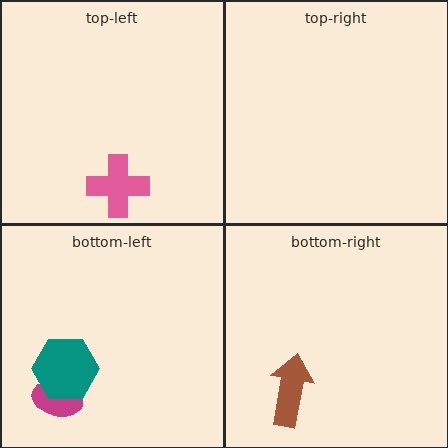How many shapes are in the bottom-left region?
2.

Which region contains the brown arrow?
The bottom-right region.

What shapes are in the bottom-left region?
The magenta ellipse, the teal hexagon.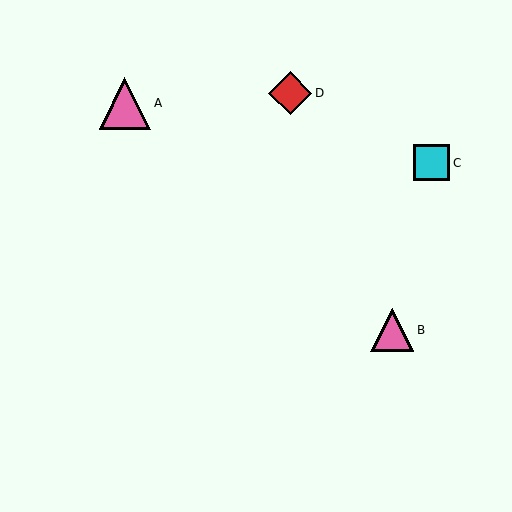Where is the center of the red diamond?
The center of the red diamond is at (290, 93).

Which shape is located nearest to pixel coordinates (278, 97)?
The red diamond (labeled D) at (290, 93) is nearest to that location.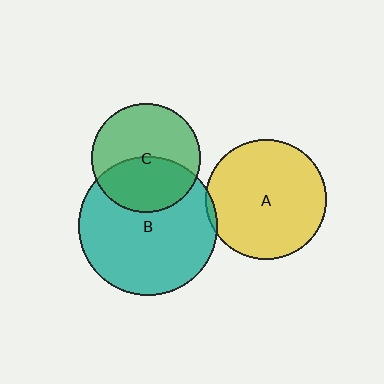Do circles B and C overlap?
Yes.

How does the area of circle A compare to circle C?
Approximately 1.2 times.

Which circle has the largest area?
Circle B (teal).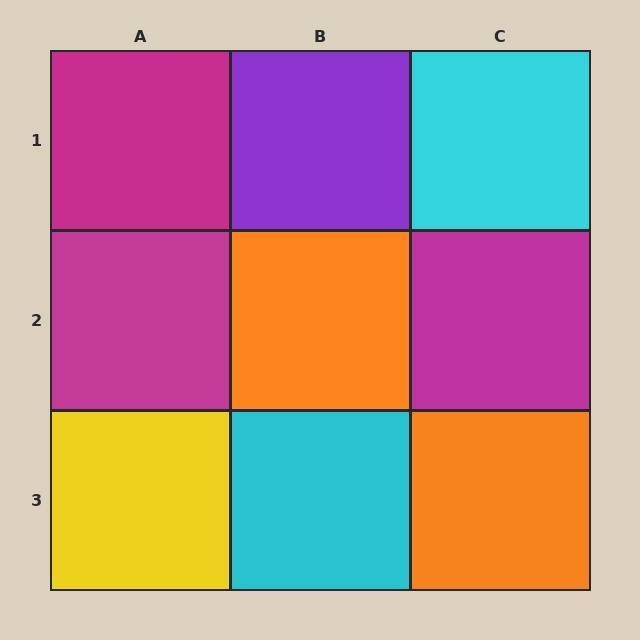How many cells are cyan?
2 cells are cyan.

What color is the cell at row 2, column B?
Orange.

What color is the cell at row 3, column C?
Orange.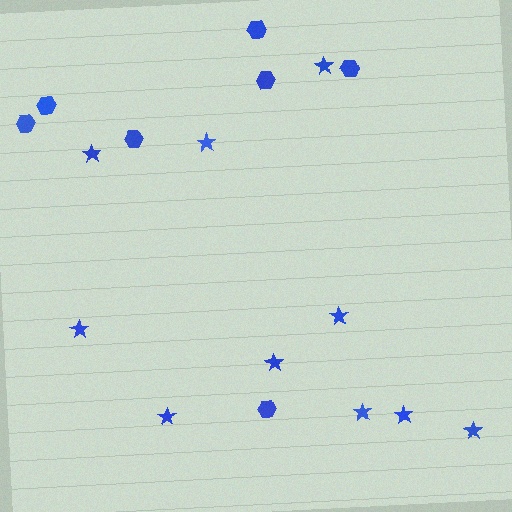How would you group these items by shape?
There are 2 groups: one group of stars (10) and one group of hexagons (7).